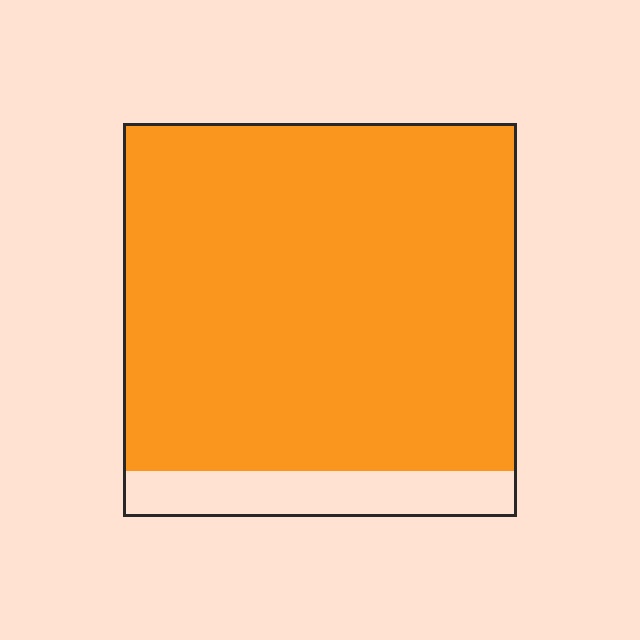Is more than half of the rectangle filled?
Yes.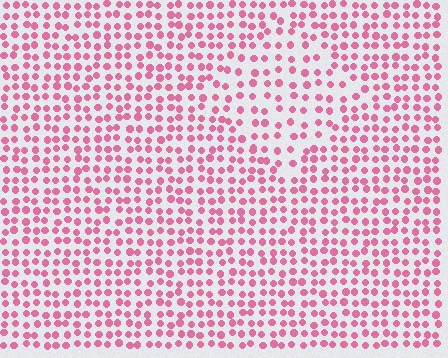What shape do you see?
I see a diamond.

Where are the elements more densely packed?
The elements are more densely packed outside the diamond boundary.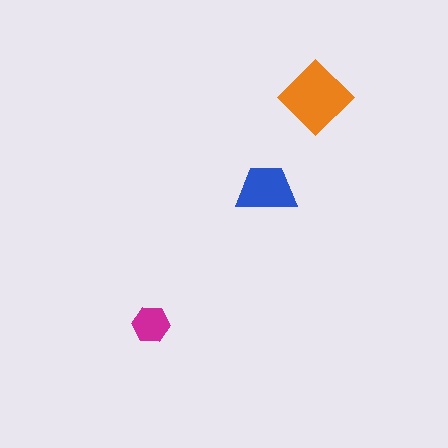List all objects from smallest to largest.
The magenta hexagon, the blue trapezoid, the orange diamond.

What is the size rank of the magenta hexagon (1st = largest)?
3rd.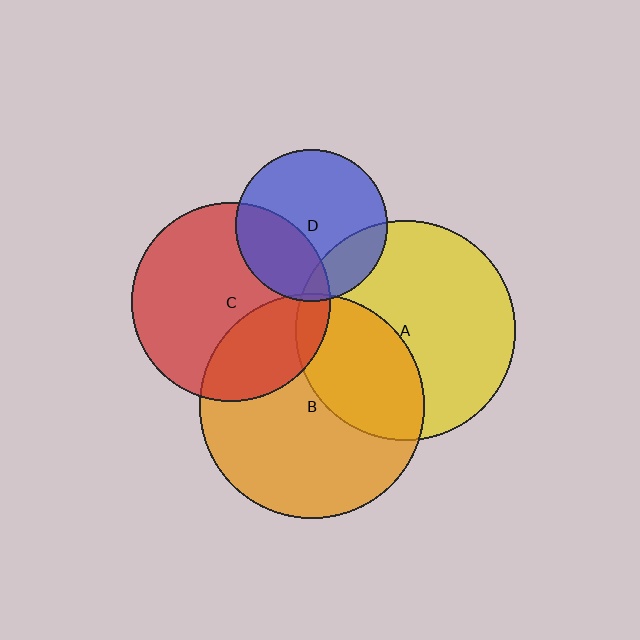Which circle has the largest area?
Circle B (orange).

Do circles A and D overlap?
Yes.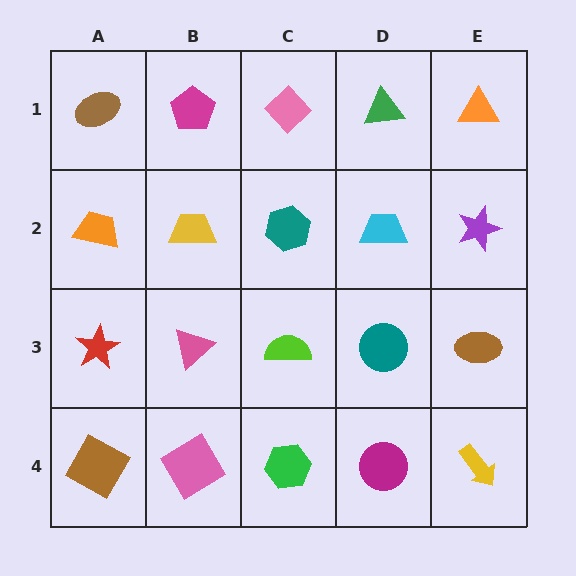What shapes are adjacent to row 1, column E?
A purple star (row 2, column E), a green triangle (row 1, column D).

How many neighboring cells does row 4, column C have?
3.